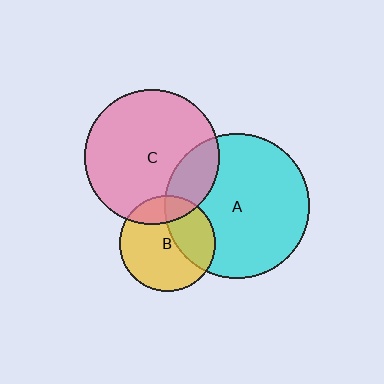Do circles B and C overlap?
Yes.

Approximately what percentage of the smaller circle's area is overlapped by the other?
Approximately 20%.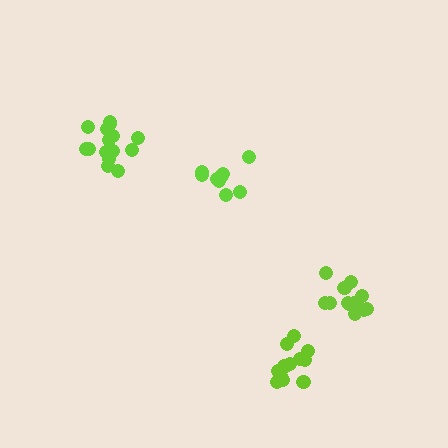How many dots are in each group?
Group 1: 10 dots, Group 2: 13 dots, Group 3: 13 dots, Group 4: 15 dots (51 total).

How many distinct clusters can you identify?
There are 4 distinct clusters.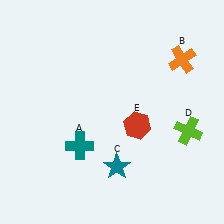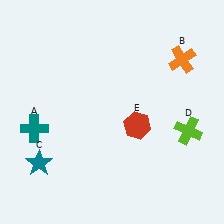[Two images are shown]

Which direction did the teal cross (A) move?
The teal cross (A) moved left.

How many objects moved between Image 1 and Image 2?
2 objects moved between the two images.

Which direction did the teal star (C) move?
The teal star (C) moved left.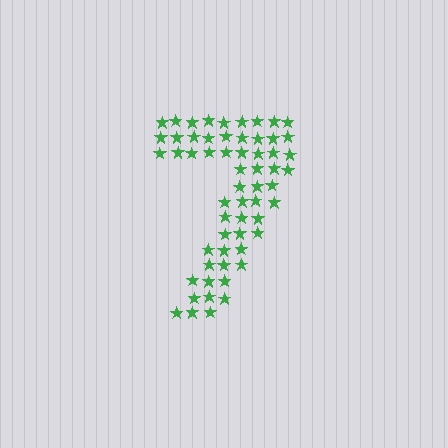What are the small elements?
The small elements are stars.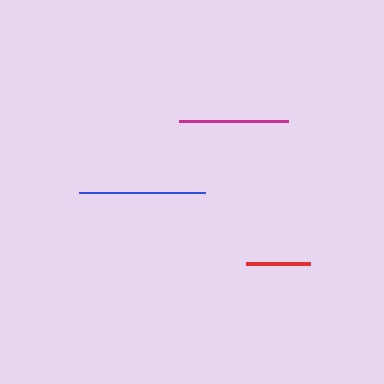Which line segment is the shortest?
The red line is the shortest at approximately 64 pixels.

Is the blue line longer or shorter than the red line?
The blue line is longer than the red line.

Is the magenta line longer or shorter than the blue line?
The blue line is longer than the magenta line.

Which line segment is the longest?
The blue line is the longest at approximately 125 pixels.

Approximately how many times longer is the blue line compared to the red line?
The blue line is approximately 2.0 times the length of the red line.